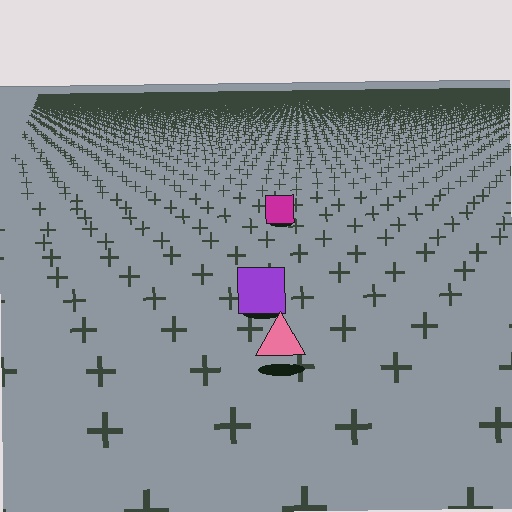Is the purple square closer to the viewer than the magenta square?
Yes. The purple square is closer — you can tell from the texture gradient: the ground texture is coarser near it.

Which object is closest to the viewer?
The pink triangle is closest. The texture marks near it are larger and more spread out.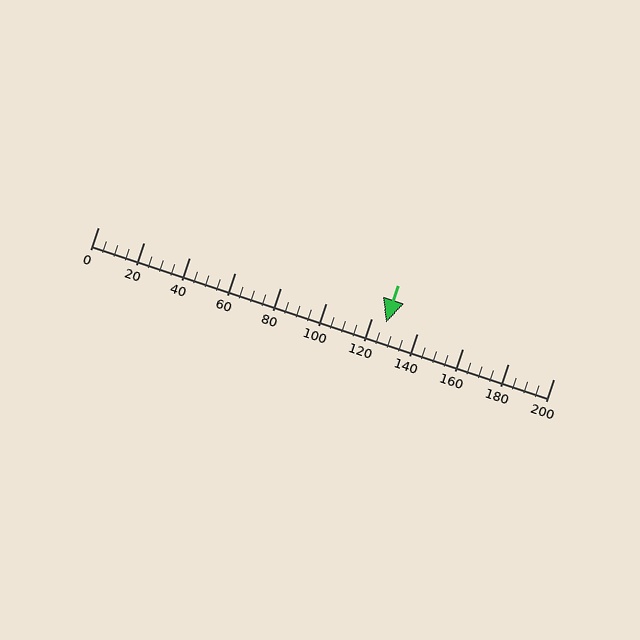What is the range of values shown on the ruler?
The ruler shows values from 0 to 200.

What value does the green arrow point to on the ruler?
The green arrow points to approximately 126.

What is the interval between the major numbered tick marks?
The major tick marks are spaced 20 units apart.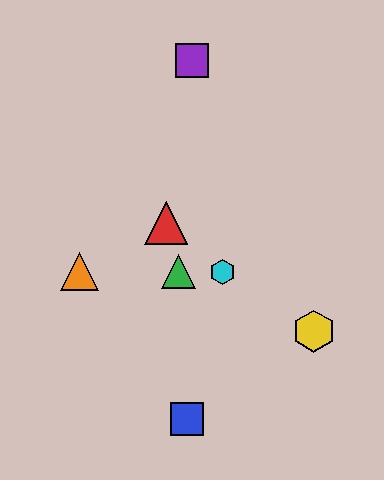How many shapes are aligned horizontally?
3 shapes (the green triangle, the orange triangle, the cyan hexagon) are aligned horizontally.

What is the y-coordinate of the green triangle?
The green triangle is at y≈272.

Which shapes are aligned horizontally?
The green triangle, the orange triangle, the cyan hexagon are aligned horizontally.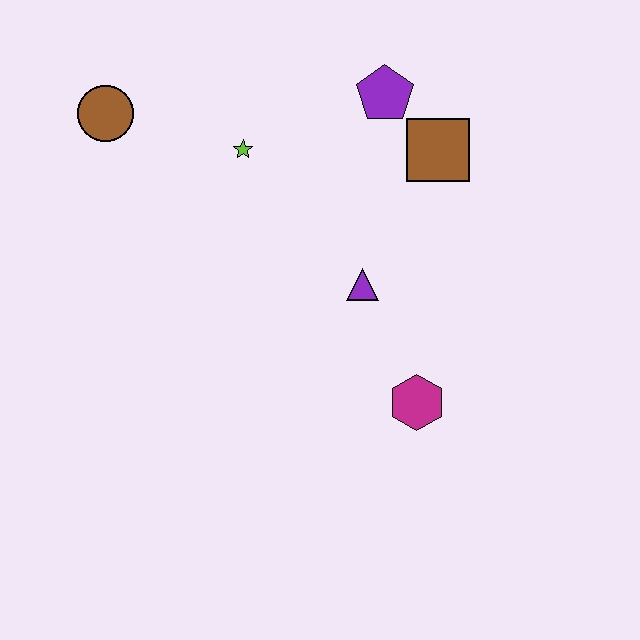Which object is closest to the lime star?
The brown circle is closest to the lime star.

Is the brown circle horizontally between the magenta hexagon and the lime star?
No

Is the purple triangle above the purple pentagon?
No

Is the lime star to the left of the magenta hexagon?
Yes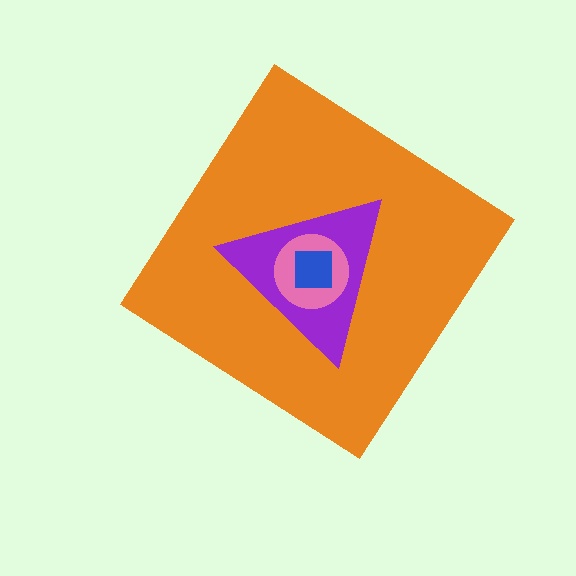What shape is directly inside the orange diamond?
The purple triangle.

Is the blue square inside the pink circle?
Yes.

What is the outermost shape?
The orange diamond.